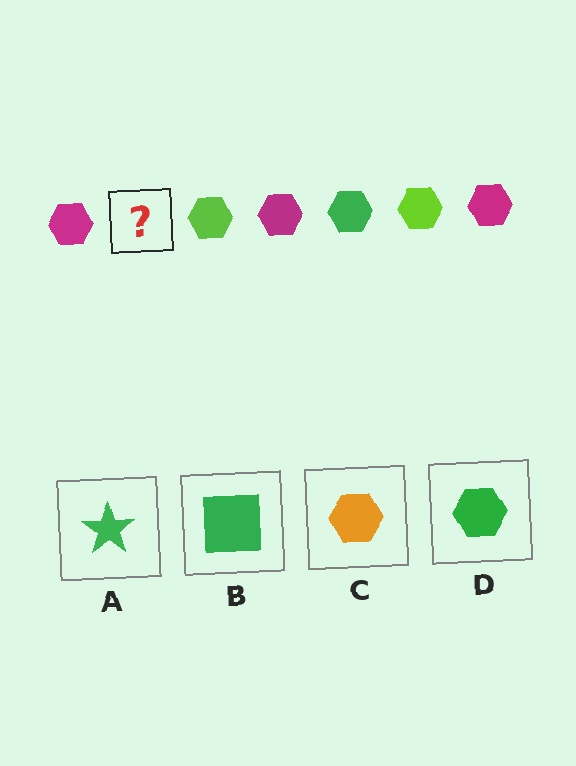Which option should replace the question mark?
Option D.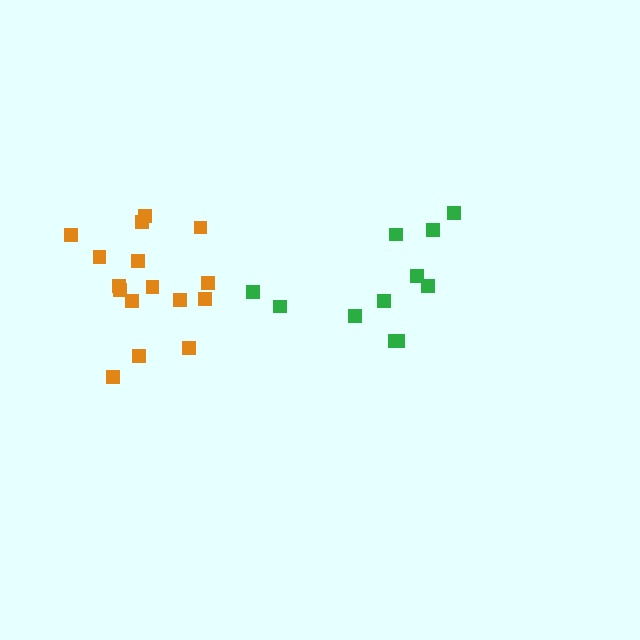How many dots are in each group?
Group 1: 16 dots, Group 2: 11 dots (27 total).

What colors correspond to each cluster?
The clusters are colored: orange, green.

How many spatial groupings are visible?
There are 2 spatial groupings.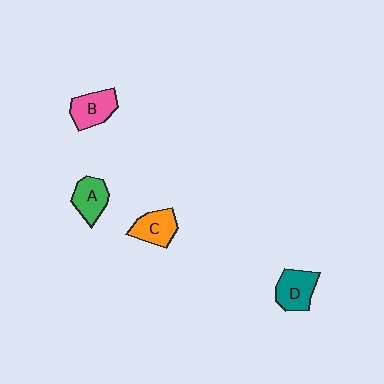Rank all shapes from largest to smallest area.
From largest to smallest: D (teal), B (pink), C (orange), A (green).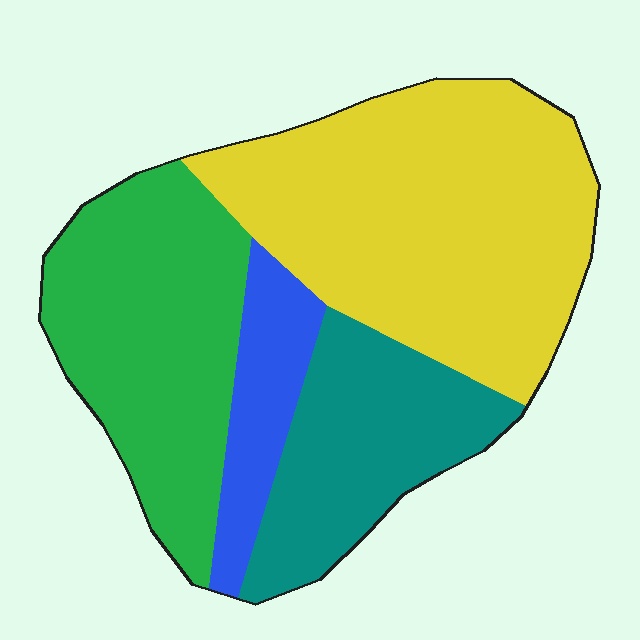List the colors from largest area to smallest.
From largest to smallest: yellow, green, teal, blue.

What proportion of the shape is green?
Green takes up about one quarter (1/4) of the shape.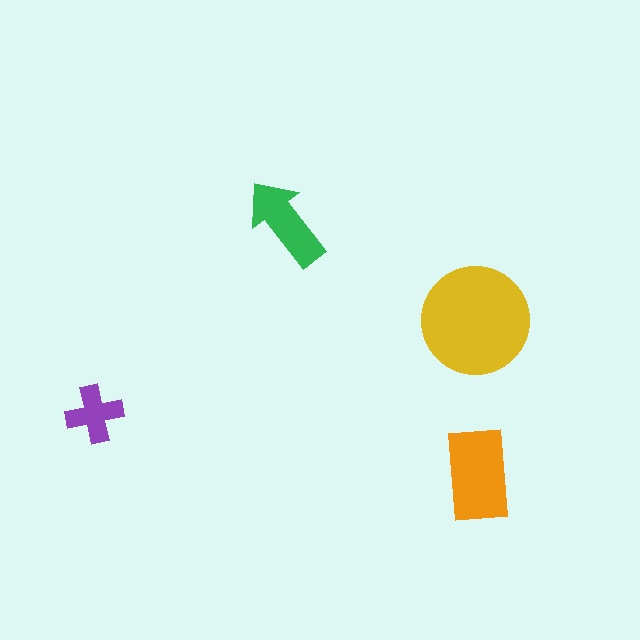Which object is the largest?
The yellow circle.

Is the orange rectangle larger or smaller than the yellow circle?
Smaller.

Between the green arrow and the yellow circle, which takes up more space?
The yellow circle.